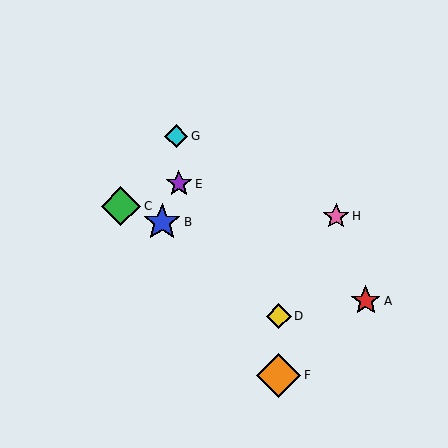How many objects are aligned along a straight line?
3 objects (A, B, C) are aligned along a straight line.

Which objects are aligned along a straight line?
Objects A, B, C are aligned along a straight line.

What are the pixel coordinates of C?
Object C is at (121, 206).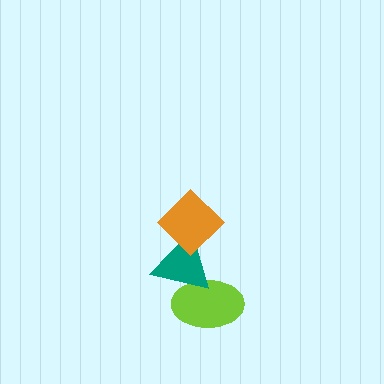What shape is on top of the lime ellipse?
The teal triangle is on top of the lime ellipse.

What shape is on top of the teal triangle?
The orange diamond is on top of the teal triangle.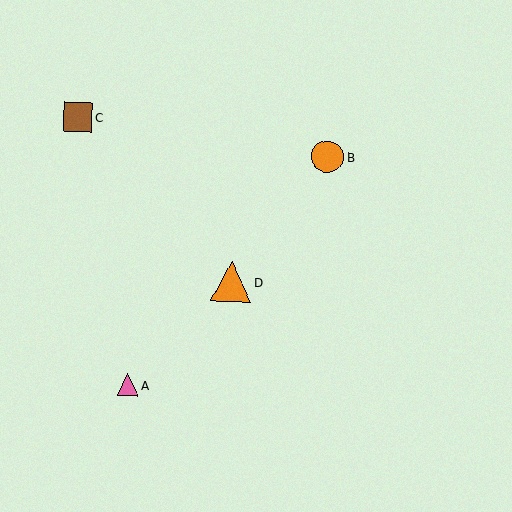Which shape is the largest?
The orange triangle (labeled D) is the largest.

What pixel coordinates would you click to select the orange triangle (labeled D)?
Click at (231, 282) to select the orange triangle D.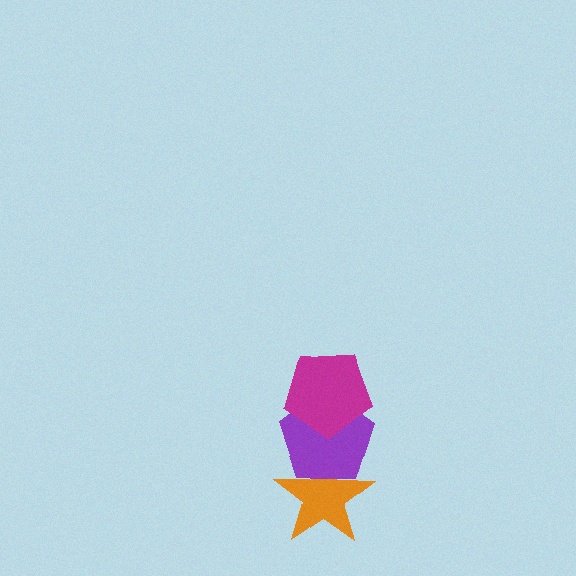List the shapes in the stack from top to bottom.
From top to bottom: the magenta pentagon, the purple pentagon, the orange star.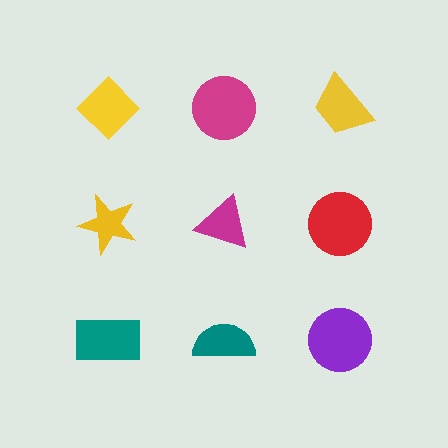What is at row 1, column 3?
A yellow trapezoid.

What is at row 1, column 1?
A yellow diamond.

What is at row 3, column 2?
A teal semicircle.